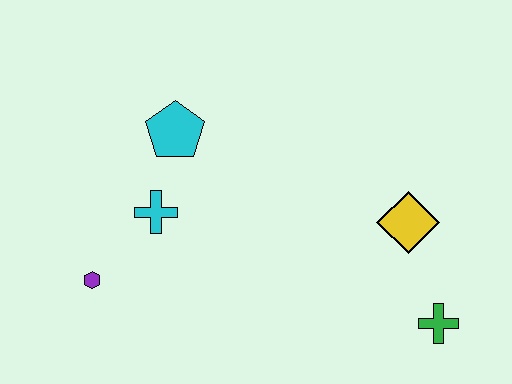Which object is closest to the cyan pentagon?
The cyan cross is closest to the cyan pentagon.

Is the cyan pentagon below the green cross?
No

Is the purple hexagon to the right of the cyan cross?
No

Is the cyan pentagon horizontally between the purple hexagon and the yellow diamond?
Yes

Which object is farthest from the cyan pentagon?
The green cross is farthest from the cyan pentagon.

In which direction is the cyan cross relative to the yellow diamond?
The cyan cross is to the left of the yellow diamond.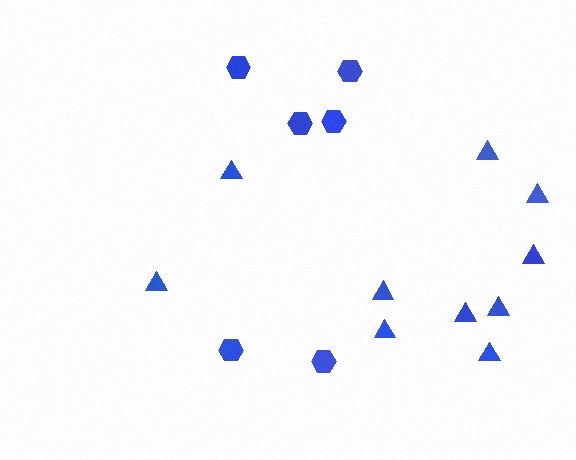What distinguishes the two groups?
There are 2 groups: one group of hexagons (6) and one group of triangles (10).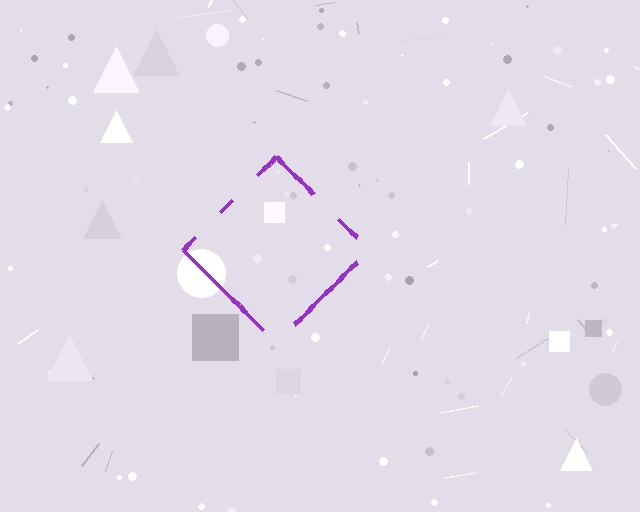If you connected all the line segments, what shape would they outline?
They would outline a diamond.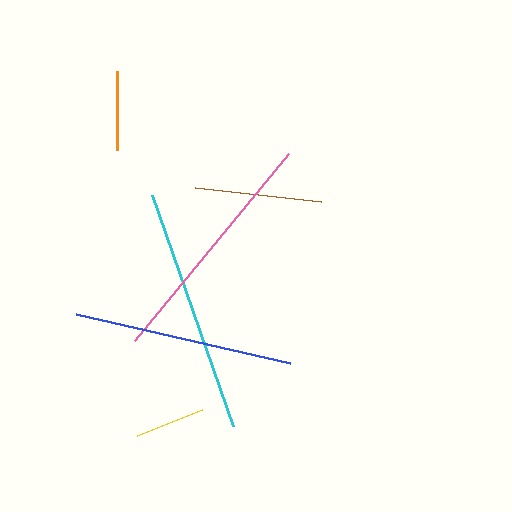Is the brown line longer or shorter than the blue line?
The blue line is longer than the brown line.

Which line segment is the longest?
The cyan line is the longest at approximately 244 pixels.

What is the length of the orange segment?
The orange segment is approximately 79 pixels long.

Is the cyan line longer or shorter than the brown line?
The cyan line is longer than the brown line.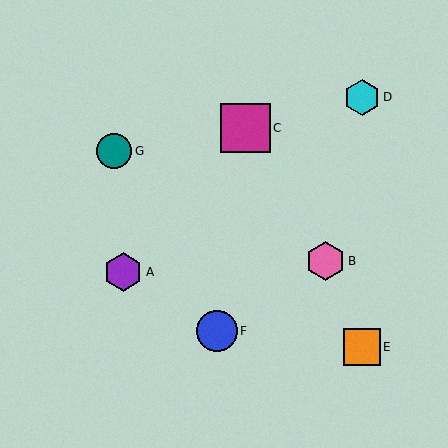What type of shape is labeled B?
Shape B is a pink hexagon.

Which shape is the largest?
The magenta square (labeled C) is the largest.